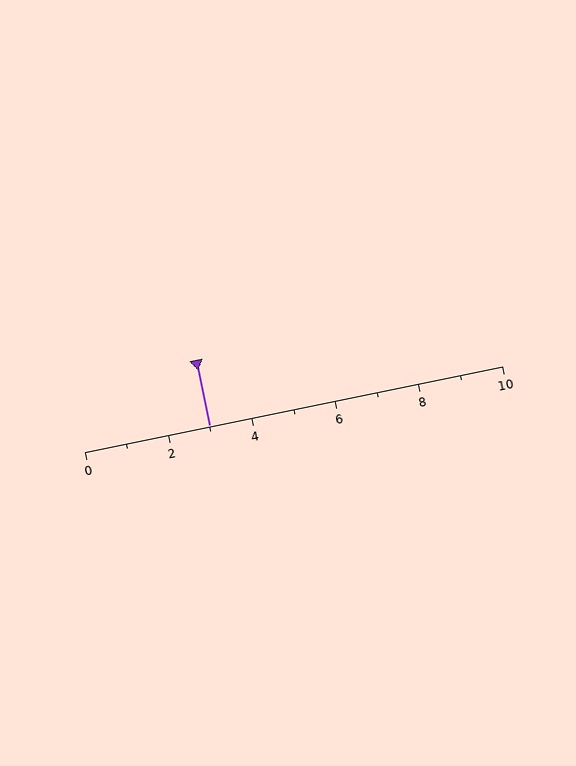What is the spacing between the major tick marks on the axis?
The major ticks are spaced 2 apart.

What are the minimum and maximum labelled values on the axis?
The axis runs from 0 to 10.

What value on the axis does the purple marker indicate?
The marker indicates approximately 3.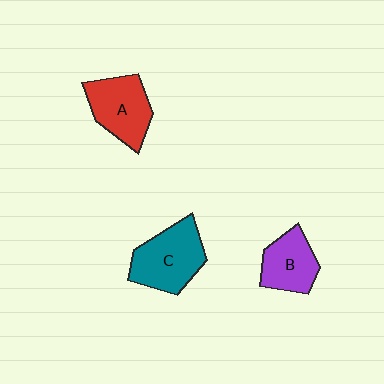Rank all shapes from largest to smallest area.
From largest to smallest: C (teal), A (red), B (purple).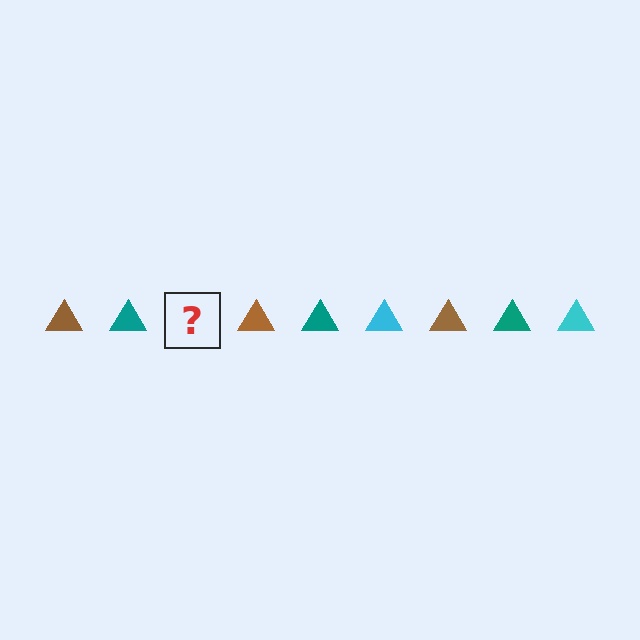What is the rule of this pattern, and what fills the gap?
The rule is that the pattern cycles through brown, teal, cyan triangles. The gap should be filled with a cyan triangle.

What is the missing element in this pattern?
The missing element is a cyan triangle.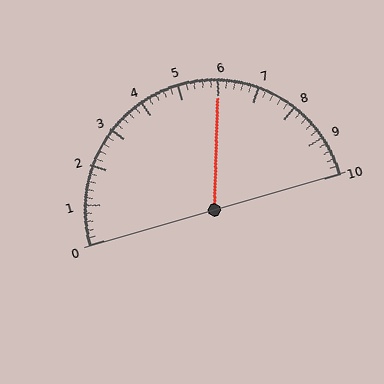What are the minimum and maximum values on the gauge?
The gauge ranges from 0 to 10.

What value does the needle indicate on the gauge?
The needle indicates approximately 6.0.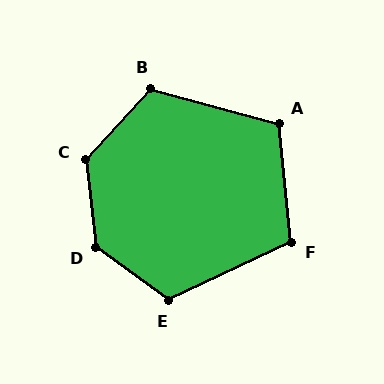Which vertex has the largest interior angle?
D, at approximately 133 degrees.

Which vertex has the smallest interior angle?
F, at approximately 110 degrees.